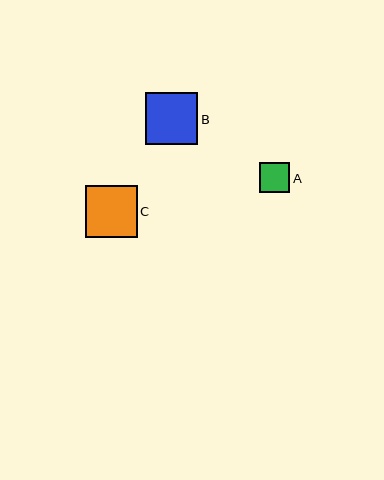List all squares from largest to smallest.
From largest to smallest: B, C, A.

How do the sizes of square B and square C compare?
Square B and square C are approximately the same size.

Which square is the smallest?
Square A is the smallest with a size of approximately 30 pixels.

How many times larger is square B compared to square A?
Square B is approximately 1.7 times the size of square A.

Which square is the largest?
Square B is the largest with a size of approximately 52 pixels.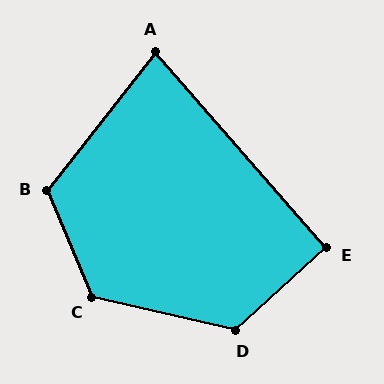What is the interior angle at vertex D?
Approximately 125 degrees (obtuse).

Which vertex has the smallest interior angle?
A, at approximately 79 degrees.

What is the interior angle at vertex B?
Approximately 119 degrees (obtuse).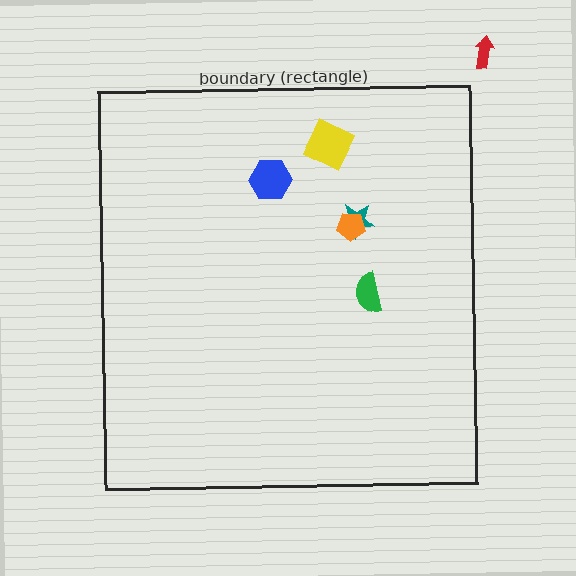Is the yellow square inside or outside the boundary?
Inside.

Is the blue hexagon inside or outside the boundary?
Inside.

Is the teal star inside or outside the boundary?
Inside.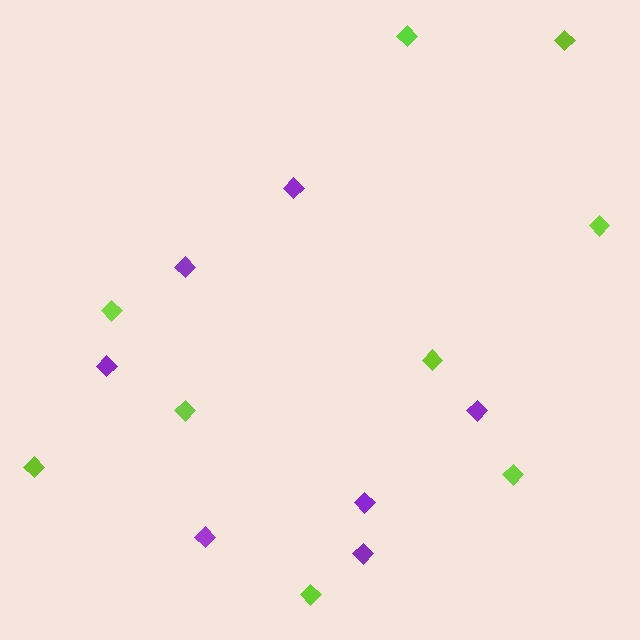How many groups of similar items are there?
There are 2 groups: one group of purple diamonds (7) and one group of lime diamonds (9).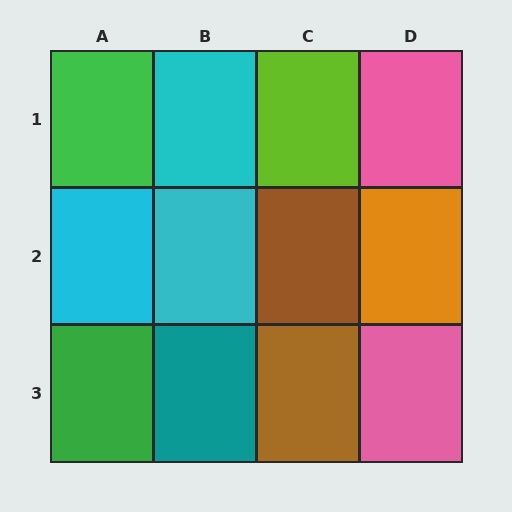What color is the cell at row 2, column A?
Cyan.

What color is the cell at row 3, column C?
Brown.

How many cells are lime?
1 cell is lime.